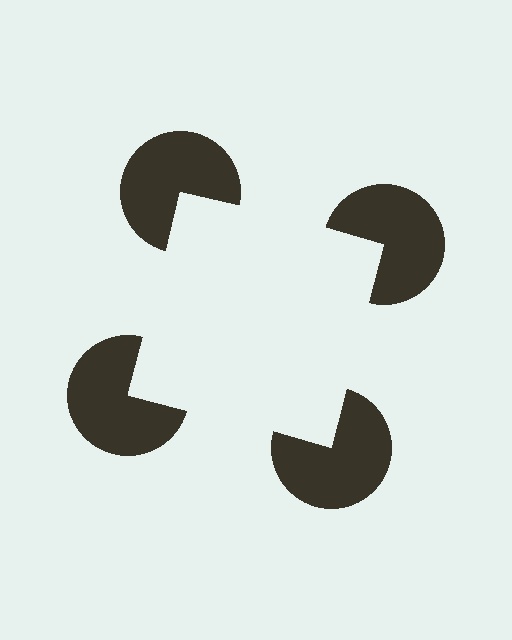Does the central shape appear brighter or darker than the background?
It typically appears slightly brighter than the background, even though no actual brightness change is drawn.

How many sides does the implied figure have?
4 sides.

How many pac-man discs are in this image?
There are 4 — one at each vertex of the illusory square.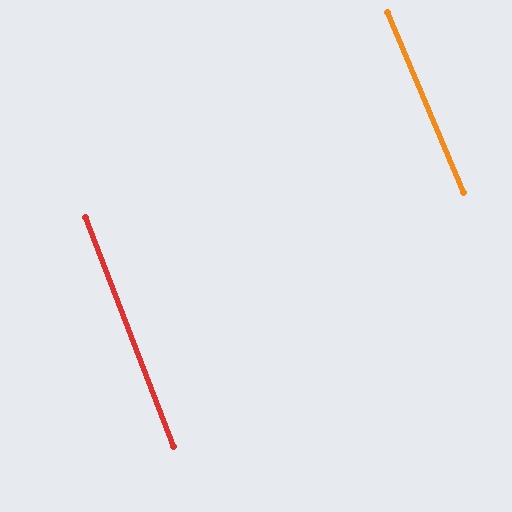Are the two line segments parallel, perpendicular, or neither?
Parallel — their directions differ by only 2.0°.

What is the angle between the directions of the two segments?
Approximately 2 degrees.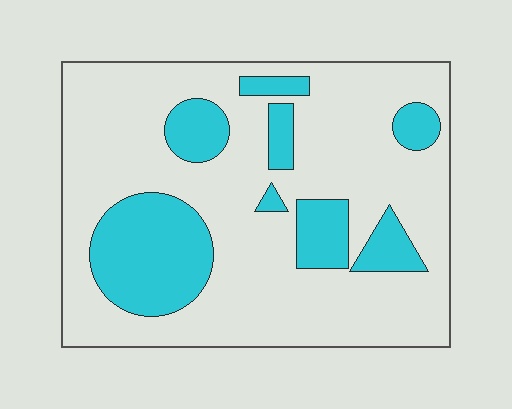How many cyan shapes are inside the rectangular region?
8.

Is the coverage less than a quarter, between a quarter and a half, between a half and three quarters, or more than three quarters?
Less than a quarter.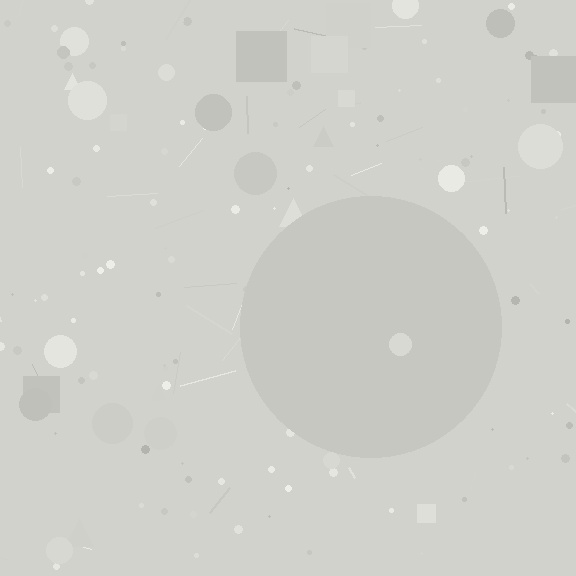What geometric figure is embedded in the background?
A circle is embedded in the background.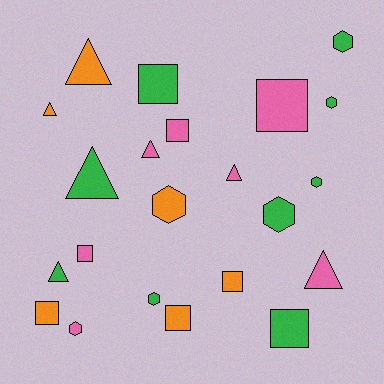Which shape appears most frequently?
Square, with 8 objects.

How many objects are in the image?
There are 22 objects.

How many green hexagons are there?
There are 5 green hexagons.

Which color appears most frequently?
Green, with 9 objects.